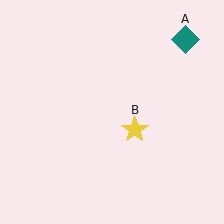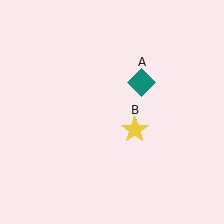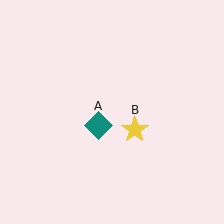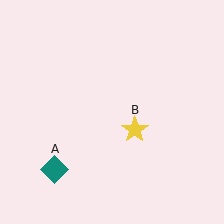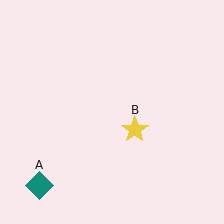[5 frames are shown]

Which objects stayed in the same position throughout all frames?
Yellow star (object B) remained stationary.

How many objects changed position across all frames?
1 object changed position: teal diamond (object A).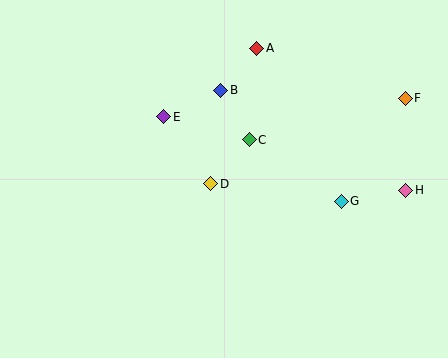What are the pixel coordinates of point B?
Point B is at (221, 90).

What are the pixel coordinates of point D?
Point D is at (211, 184).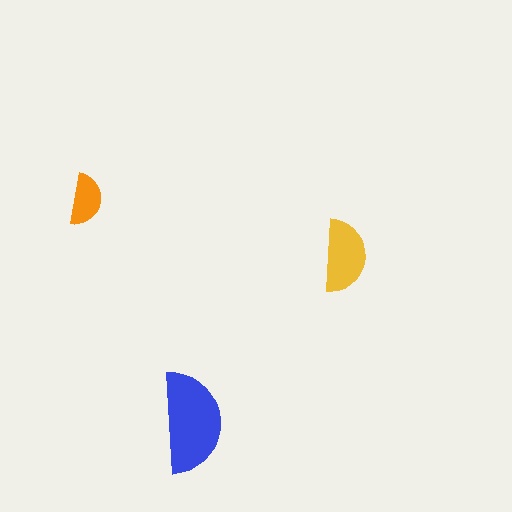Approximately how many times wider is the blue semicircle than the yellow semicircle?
About 1.5 times wider.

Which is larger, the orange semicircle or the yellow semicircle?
The yellow one.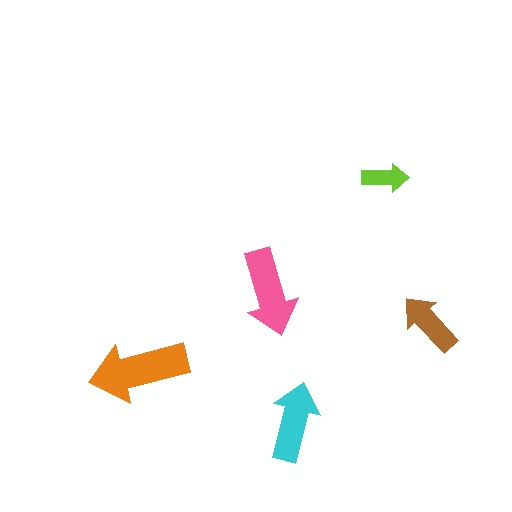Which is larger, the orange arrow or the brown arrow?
The orange one.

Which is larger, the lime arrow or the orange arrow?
The orange one.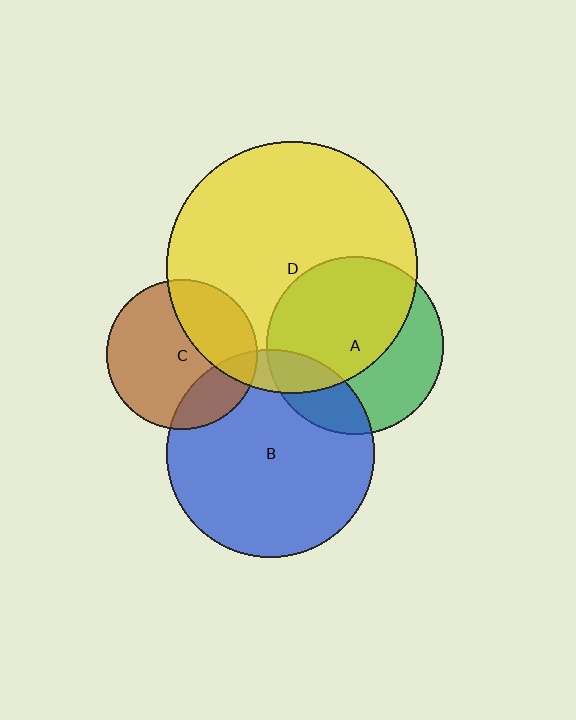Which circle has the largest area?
Circle D (yellow).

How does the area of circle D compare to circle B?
Approximately 1.5 times.